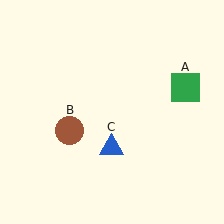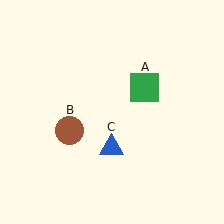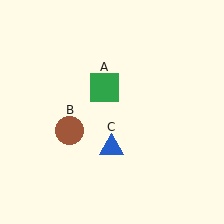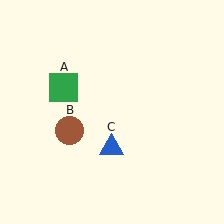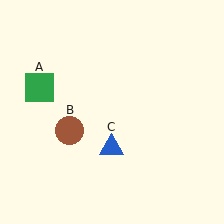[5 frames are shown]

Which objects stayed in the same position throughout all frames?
Brown circle (object B) and blue triangle (object C) remained stationary.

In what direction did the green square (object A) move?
The green square (object A) moved left.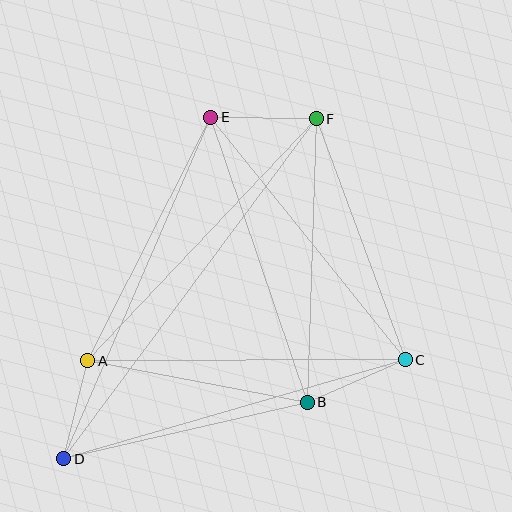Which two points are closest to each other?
Points A and D are closest to each other.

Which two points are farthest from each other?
Points D and F are farthest from each other.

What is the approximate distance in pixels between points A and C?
The distance between A and C is approximately 317 pixels.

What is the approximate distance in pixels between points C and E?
The distance between C and E is approximately 310 pixels.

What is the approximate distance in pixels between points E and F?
The distance between E and F is approximately 105 pixels.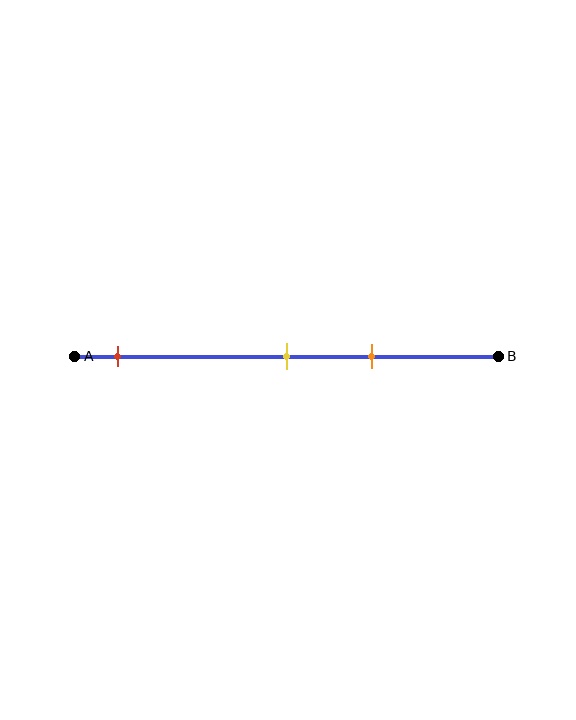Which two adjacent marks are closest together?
The yellow and orange marks are the closest adjacent pair.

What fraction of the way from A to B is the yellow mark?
The yellow mark is approximately 50% (0.5) of the way from A to B.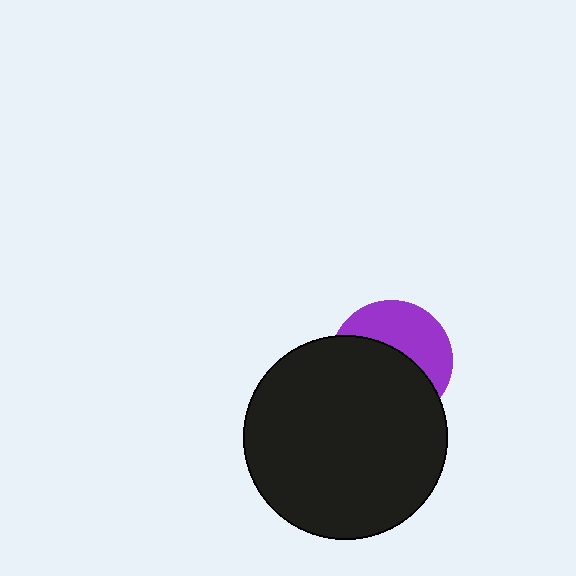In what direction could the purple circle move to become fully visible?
The purple circle could move up. That would shift it out from behind the black circle entirely.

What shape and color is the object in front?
The object in front is a black circle.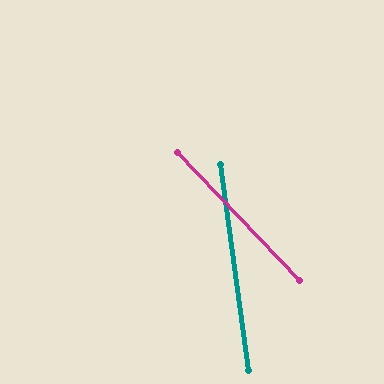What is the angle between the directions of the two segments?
Approximately 36 degrees.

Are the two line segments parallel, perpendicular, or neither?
Neither parallel nor perpendicular — they differ by about 36°.